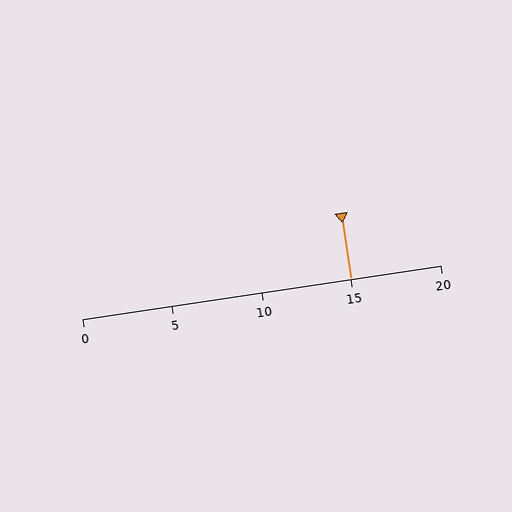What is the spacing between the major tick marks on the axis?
The major ticks are spaced 5 apart.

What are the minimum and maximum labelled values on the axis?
The axis runs from 0 to 20.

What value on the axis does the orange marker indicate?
The marker indicates approximately 15.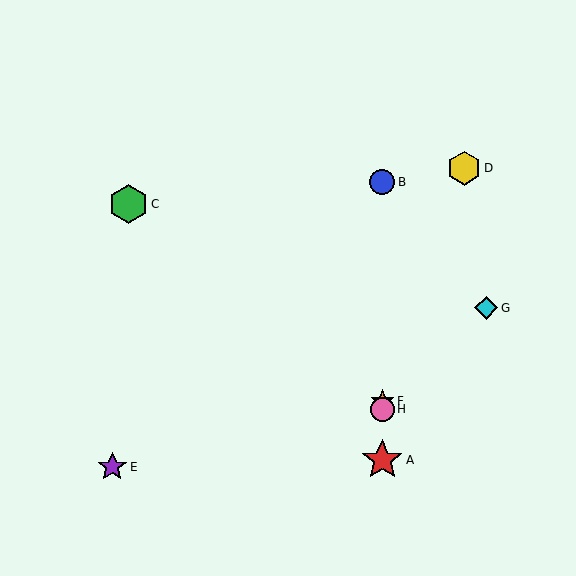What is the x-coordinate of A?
Object A is at x≈382.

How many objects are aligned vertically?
4 objects (A, B, F, H) are aligned vertically.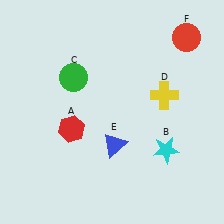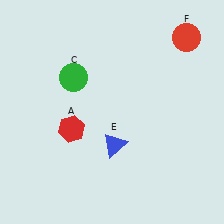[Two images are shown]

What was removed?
The cyan star (B), the yellow cross (D) were removed in Image 2.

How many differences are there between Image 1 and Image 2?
There are 2 differences between the two images.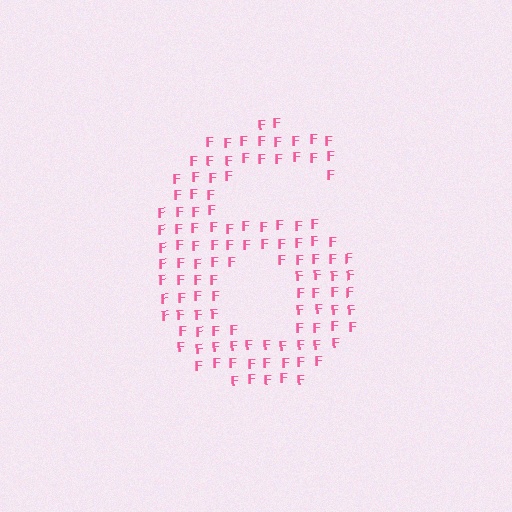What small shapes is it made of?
It is made of small letter F's.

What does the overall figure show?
The overall figure shows the digit 6.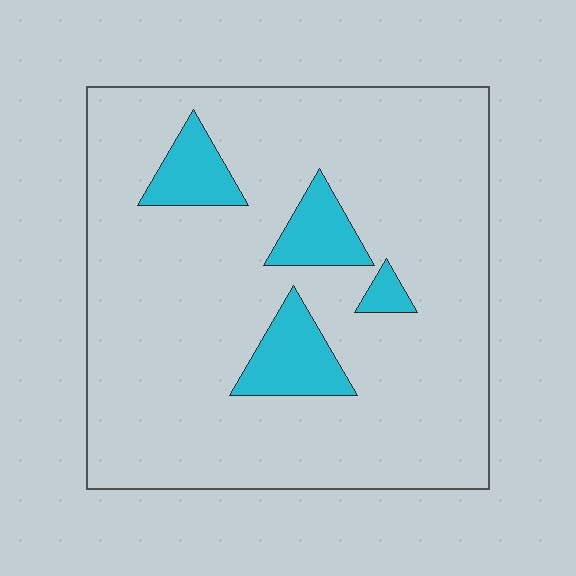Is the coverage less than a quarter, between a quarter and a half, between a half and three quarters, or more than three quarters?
Less than a quarter.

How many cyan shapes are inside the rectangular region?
4.